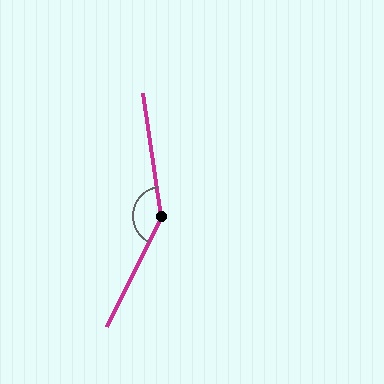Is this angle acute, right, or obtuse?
It is obtuse.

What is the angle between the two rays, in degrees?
Approximately 145 degrees.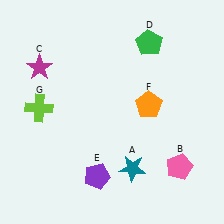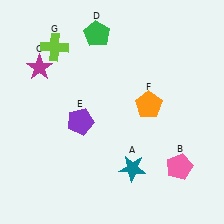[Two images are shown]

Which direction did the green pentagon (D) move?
The green pentagon (D) moved left.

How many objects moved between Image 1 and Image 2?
3 objects moved between the two images.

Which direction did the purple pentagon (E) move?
The purple pentagon (E) moved up.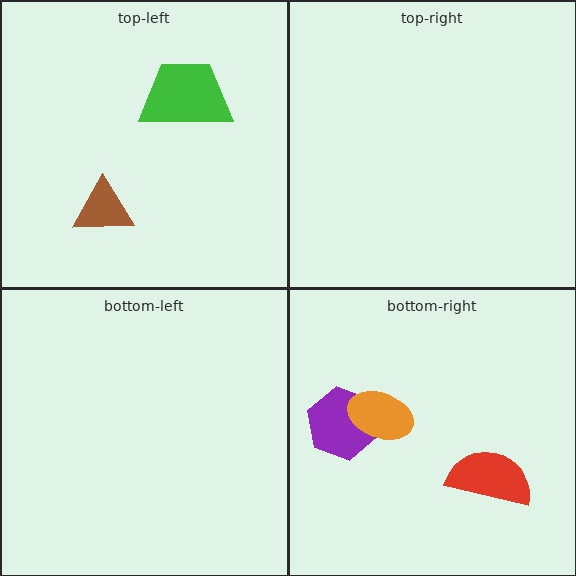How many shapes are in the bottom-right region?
3.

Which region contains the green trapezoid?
The top-left region.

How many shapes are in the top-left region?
2.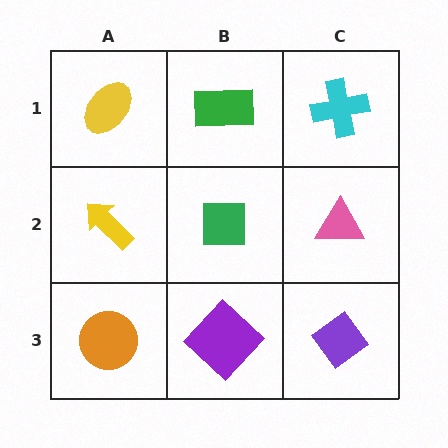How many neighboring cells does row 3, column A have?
2.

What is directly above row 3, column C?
A pink triangle.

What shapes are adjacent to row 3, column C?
A pink triangle (row 2, column C), a purple diamond (row 3, column B).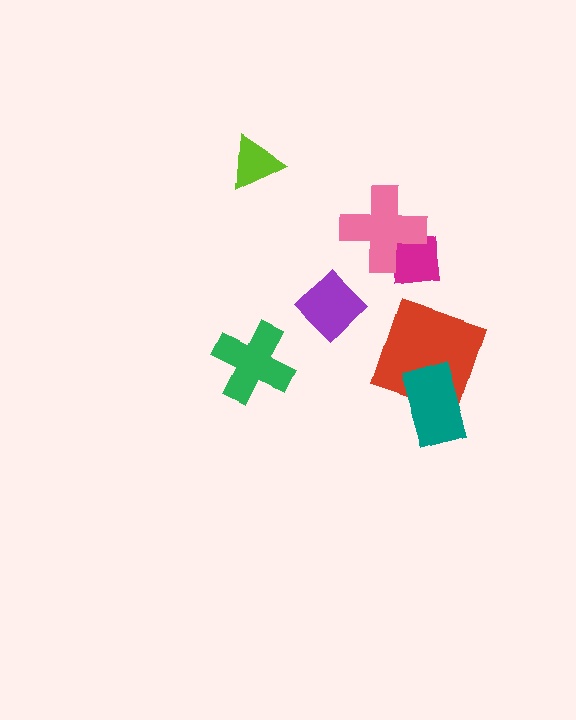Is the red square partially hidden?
Yes, it is partially covered by another shape.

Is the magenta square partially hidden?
Yes, it is partially covered by another shape.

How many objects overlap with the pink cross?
1 object overlaps with the pink cross.